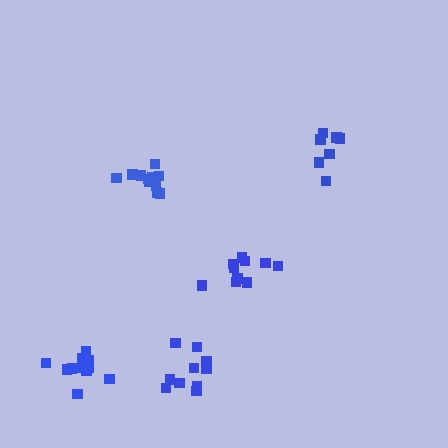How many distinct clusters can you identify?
There are 5 distinct clusters.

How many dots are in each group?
Group 1: 11 dots, Group 2: 10 dots, Group 3: 10 dots, Group 4: 7 dots, Group 5: 11 dots (49 total).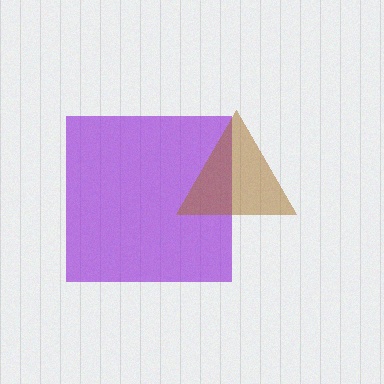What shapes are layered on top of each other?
The layered shapes are: a purple square, a brown triangle.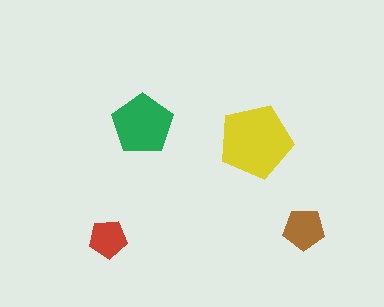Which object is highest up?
The green pentagon is topmost.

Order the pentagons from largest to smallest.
the yellow one, the green one, the brown one, the red one.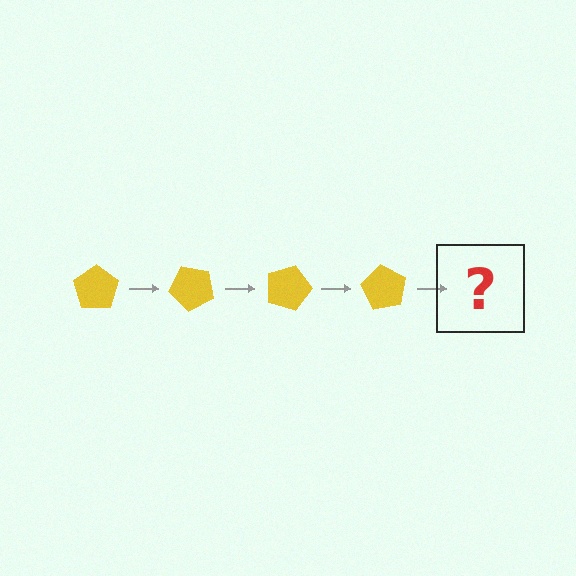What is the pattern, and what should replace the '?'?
The pattern is that the pentagon rotates 45 degrees each step. The '?' should be a yellow pentagon rotated 180 degrees.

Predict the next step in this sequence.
The next step is a yellow pentagon rotated 180 degrees.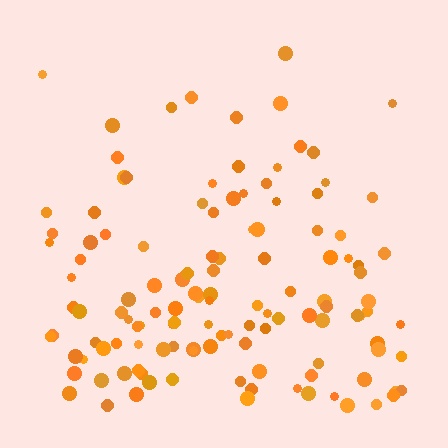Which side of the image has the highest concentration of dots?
The bottom.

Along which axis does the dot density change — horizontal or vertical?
Vertical.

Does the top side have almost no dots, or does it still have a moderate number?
Still a moderate number, just noticeably fewer than the bottom.